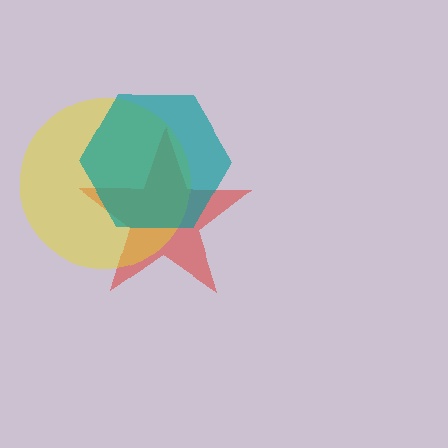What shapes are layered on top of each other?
The layered shapes are: a red star, a yellow circle, a teal hexagon.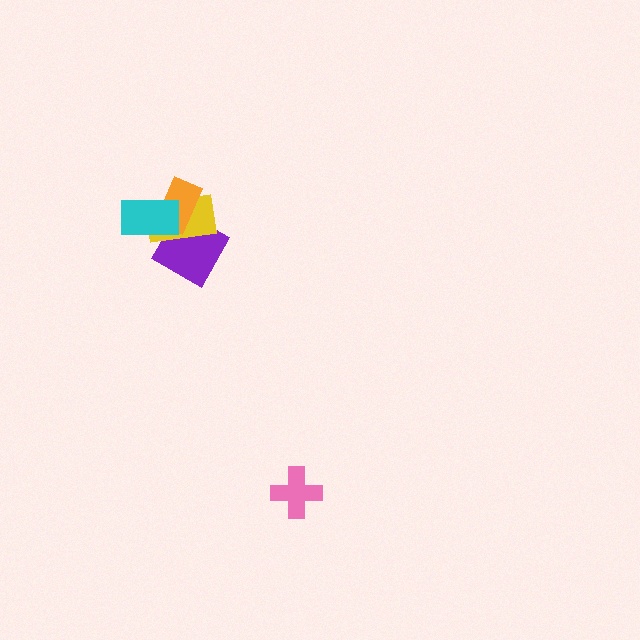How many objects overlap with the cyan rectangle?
3 objects overlap with the cyan rectangle.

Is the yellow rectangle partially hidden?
Yes, it is partially covered by another shape.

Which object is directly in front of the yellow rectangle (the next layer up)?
The orange rectangle is directly in front of the yellow rectangle.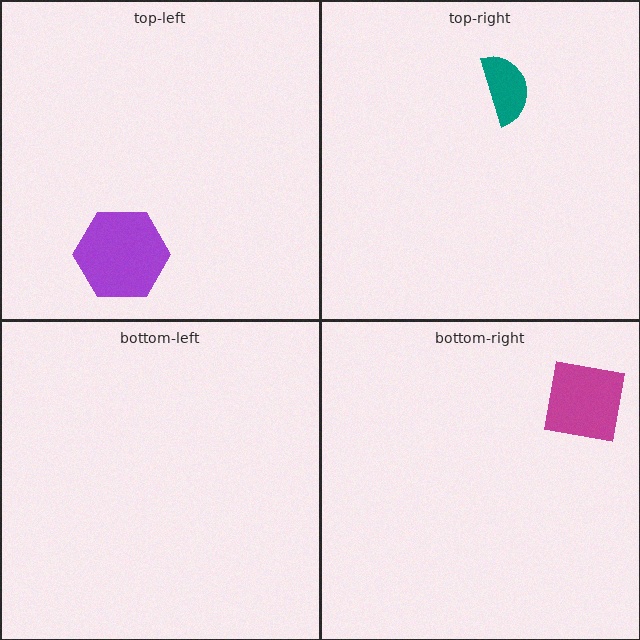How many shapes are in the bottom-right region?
1.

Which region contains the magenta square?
The bottom-right region.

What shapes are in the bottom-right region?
The magenta square.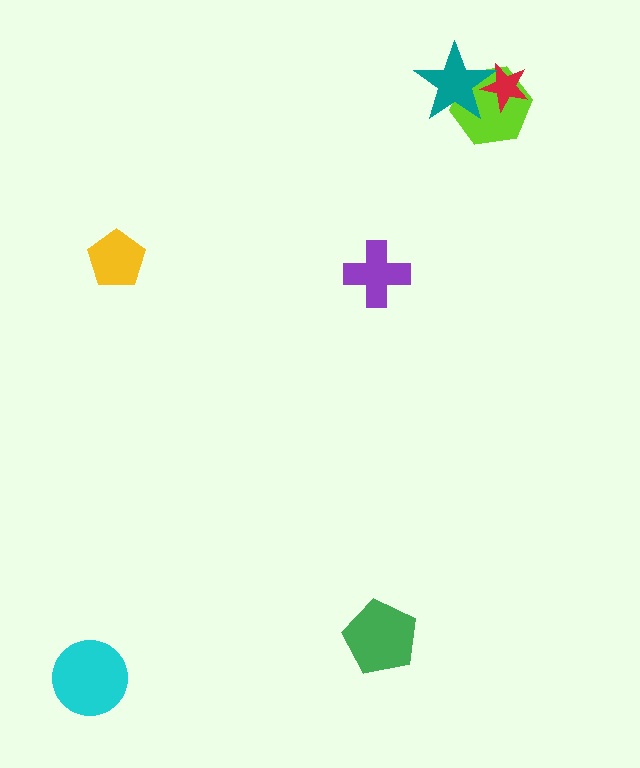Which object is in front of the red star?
The teal star is in front of the red star.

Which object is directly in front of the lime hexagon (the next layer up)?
The red star is directly in front of the lime hexagon.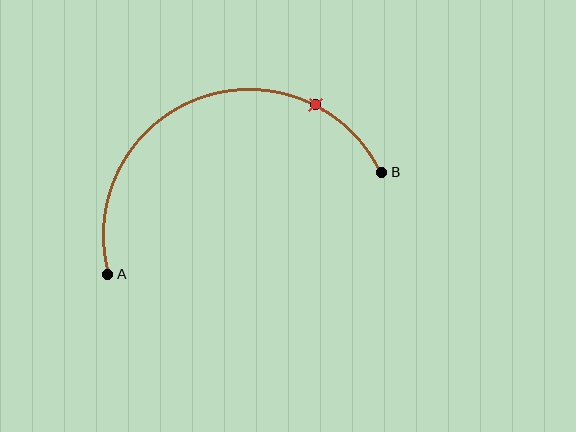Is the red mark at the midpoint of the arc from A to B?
No. The red mark lies on the arc but is closer to endpoint B. The arc midpoint would be at the point on the curve equidistant along the arc from both A and B.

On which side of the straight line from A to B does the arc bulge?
The arc bulges above the straight line connecting A and B.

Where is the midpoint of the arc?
The arc midpoint is the point on the curve farthest from the straight line joining A and B. It sits above that line.